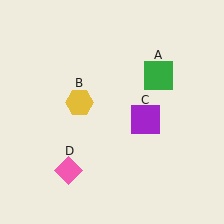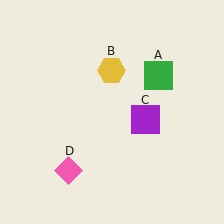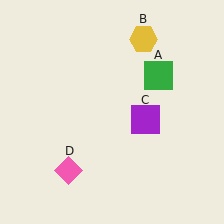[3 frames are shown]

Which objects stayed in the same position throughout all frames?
Green square (object A) and purple square (object C) and pink diamond (object D) remained stationary.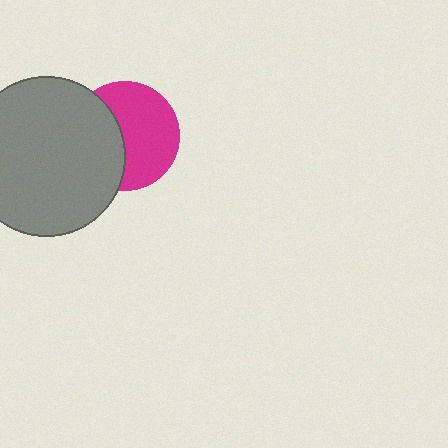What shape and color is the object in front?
The object in front is a gray circle.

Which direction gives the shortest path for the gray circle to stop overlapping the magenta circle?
Moving left gives the shortest separation.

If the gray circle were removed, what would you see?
You would see the complete magenta circle.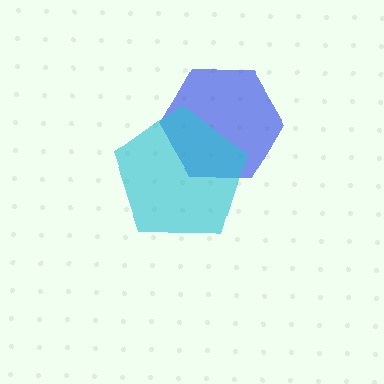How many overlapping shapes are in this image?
There are 2 overlapping shapes in the image.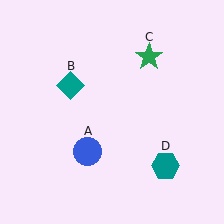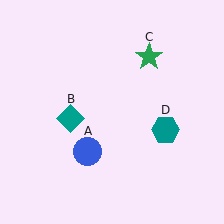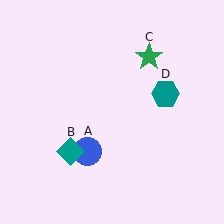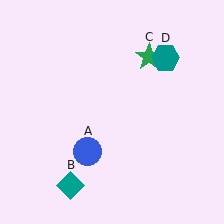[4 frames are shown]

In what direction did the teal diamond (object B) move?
The teal diamond (object B) moved down.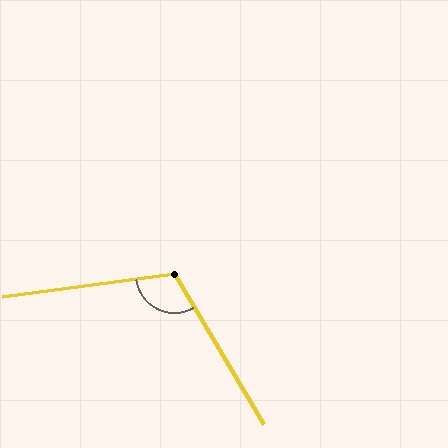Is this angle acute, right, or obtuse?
It is obtuse.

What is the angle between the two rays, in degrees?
Approximately 113 degrees.